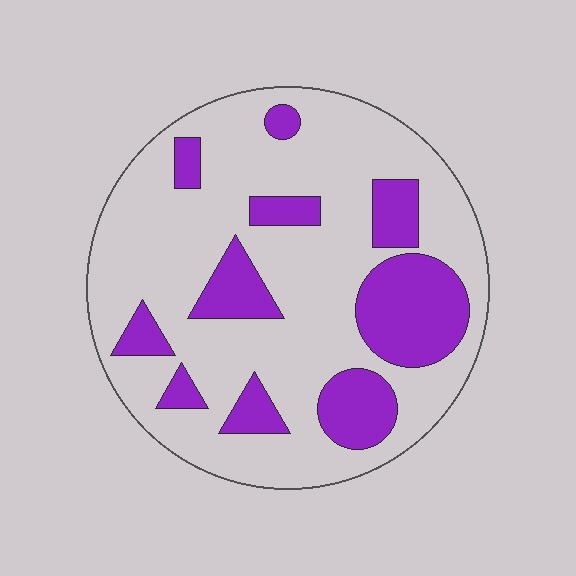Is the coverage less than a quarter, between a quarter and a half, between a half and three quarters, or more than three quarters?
Between a quarter and a half.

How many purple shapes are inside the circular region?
10.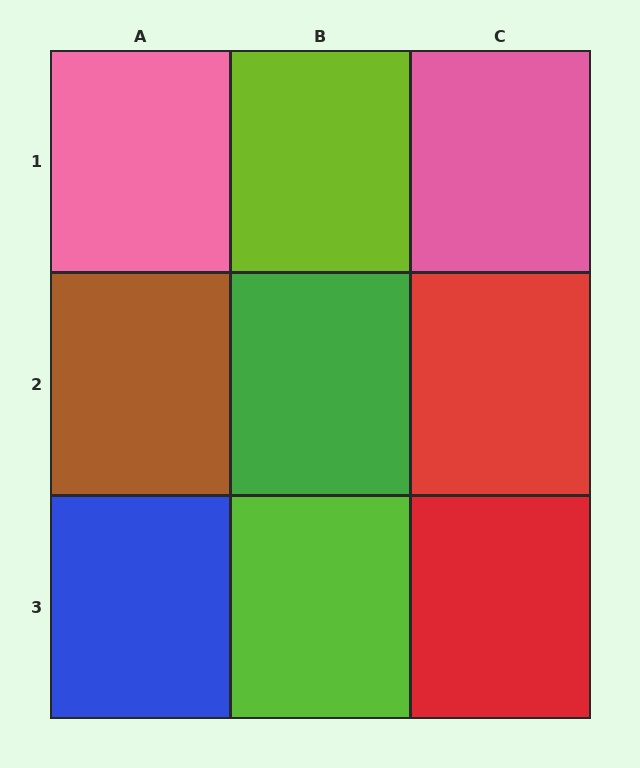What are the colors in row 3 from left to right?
Blue, lime, red.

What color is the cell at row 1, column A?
Pink.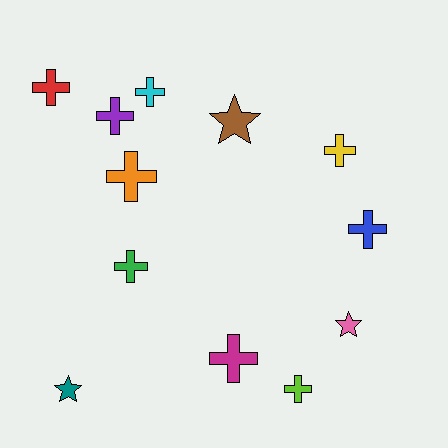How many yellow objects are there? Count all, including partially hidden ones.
There is 1 yellow object.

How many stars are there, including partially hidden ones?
There are 3 stars.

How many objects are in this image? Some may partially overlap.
There are 12 objects.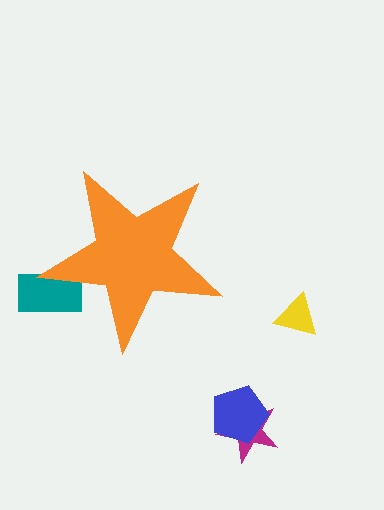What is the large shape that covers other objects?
An orange star.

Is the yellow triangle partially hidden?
No, the yellow triangle is fully visible.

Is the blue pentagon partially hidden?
No, the blue pentagon is fully visible.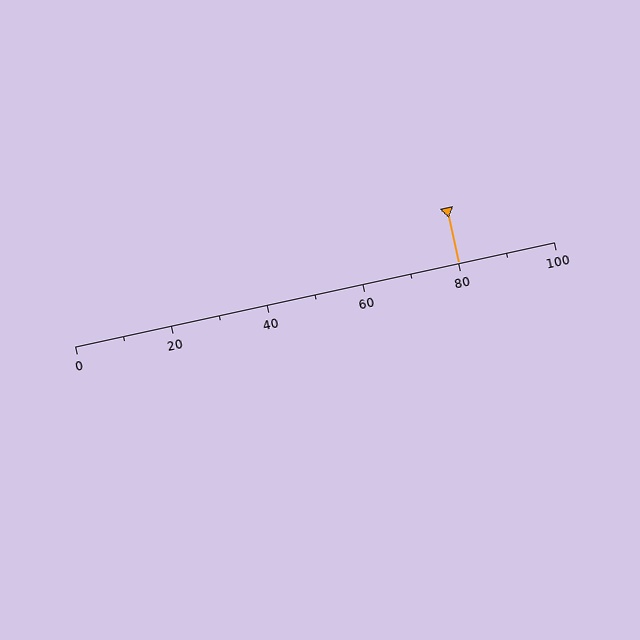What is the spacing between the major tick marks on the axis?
The major ticks are spaced 20 apart.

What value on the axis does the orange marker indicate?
The marker indicates approximately 80.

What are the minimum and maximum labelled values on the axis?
The axis runs from 0 to 100.